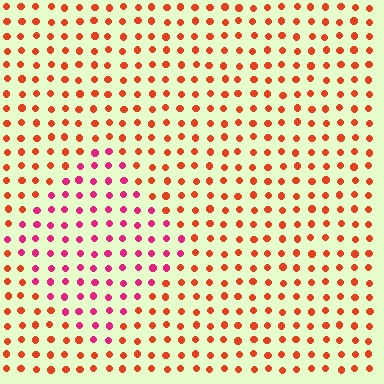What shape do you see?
I see a diamond.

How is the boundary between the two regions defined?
The boundary is defined purely by a slight shift in hue (about 39 degrees). Spacing, size, and orientation are identical on both sides.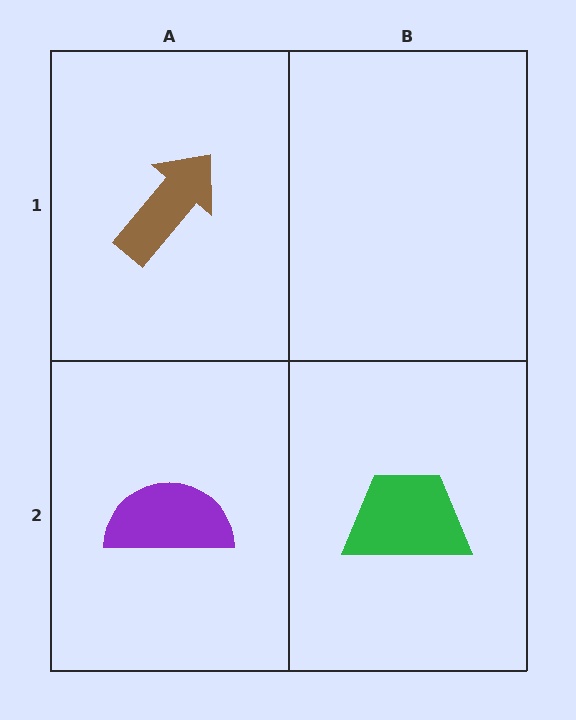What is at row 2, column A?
A purple semicircle.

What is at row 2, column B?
A green trapezoid.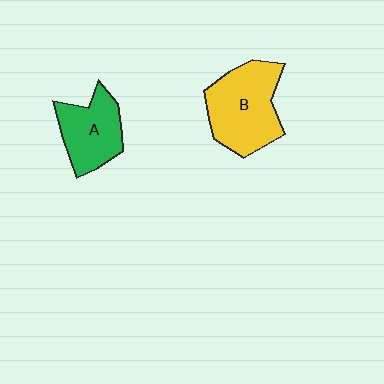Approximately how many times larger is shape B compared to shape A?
Approximately 1.4 times.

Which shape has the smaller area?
Shape A (green).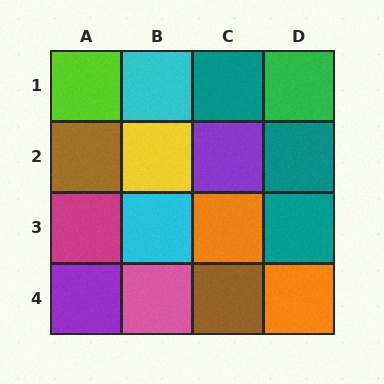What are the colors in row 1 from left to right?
Lime, cyan, teal, green.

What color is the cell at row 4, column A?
Purple.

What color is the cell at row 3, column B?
Cyan.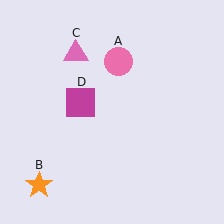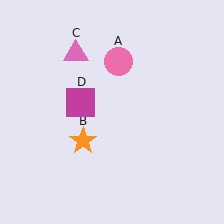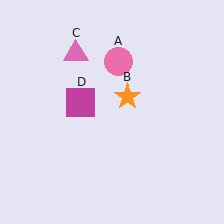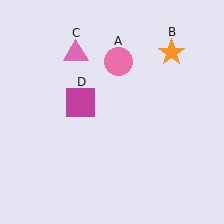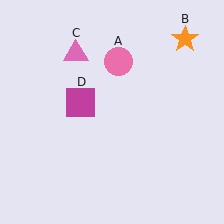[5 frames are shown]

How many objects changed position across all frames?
1 object changed position: orange star (object B).